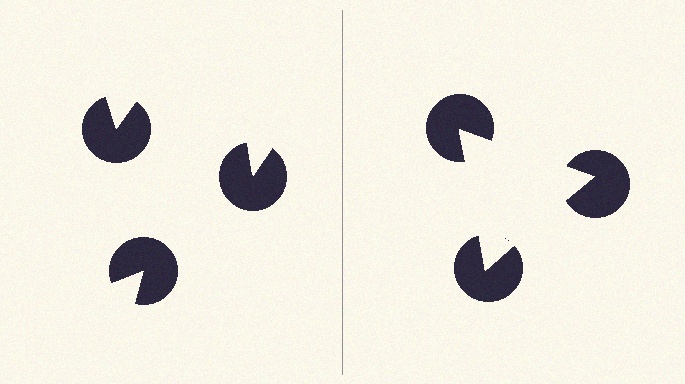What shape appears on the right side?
An illusory triangle.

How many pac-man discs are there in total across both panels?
6 — 3 on each side.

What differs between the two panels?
The pac-man discs are positioned identically on both sides; only the wedge orientations differ. On the right they align to a triangle; on the left they are misaligned.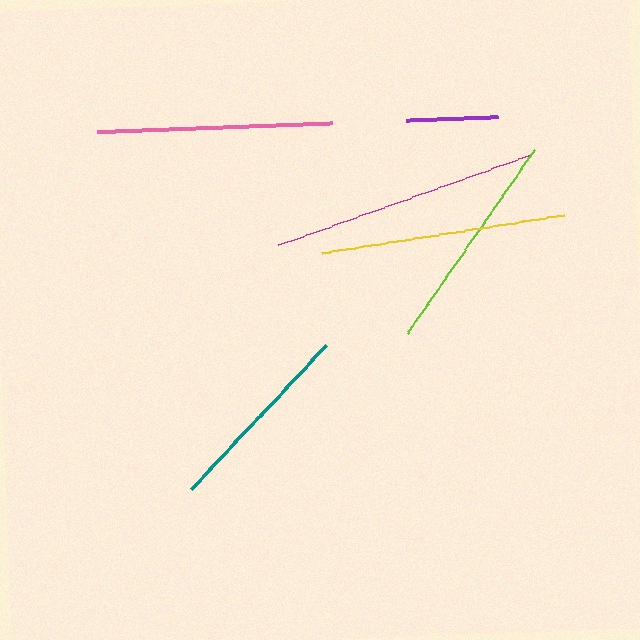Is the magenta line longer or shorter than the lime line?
The magenta line is longer than the lime line.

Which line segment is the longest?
The magenta line is the longest at approximately 268 pixels.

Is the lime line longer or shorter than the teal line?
The lime line is longer than the teal line.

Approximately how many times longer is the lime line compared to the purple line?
The lime line is approximately 2.4 times the length of the purple line.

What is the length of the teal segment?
The teal segment is approximately 197 pixels long.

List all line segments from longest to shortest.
From longest to shortest: magenta, yellow, pink, lime, teal, purple.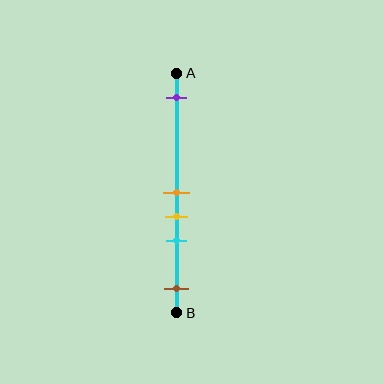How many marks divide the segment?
There are 5 marks dividing the segment.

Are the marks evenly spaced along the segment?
No, the marks are not evenly spaced.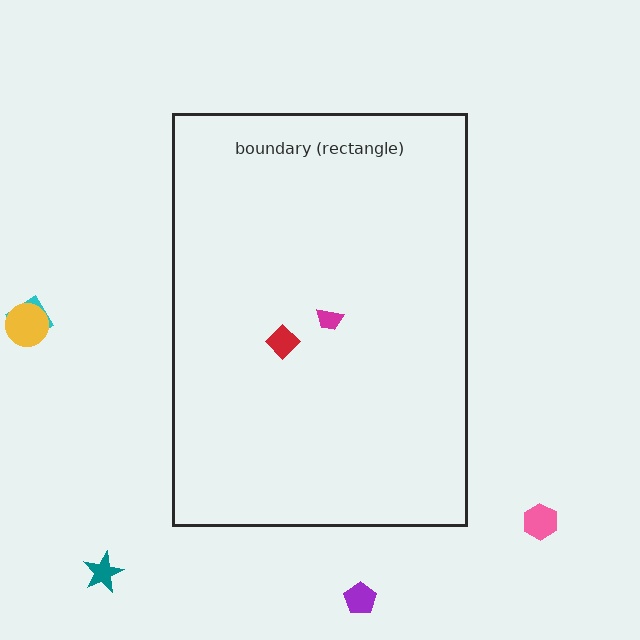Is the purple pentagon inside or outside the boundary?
Outside.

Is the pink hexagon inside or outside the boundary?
Outside.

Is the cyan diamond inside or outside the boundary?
Outside.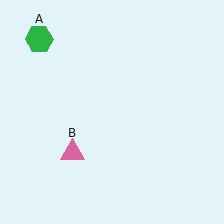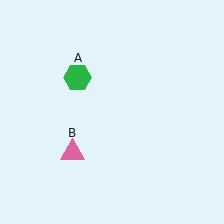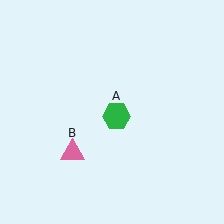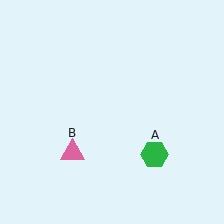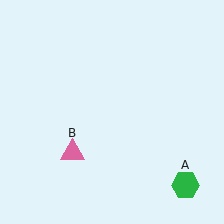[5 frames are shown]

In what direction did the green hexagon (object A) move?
The green hexagon (object A) moved down and to the right.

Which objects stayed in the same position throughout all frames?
Pink triangle (object B) remained stationary.